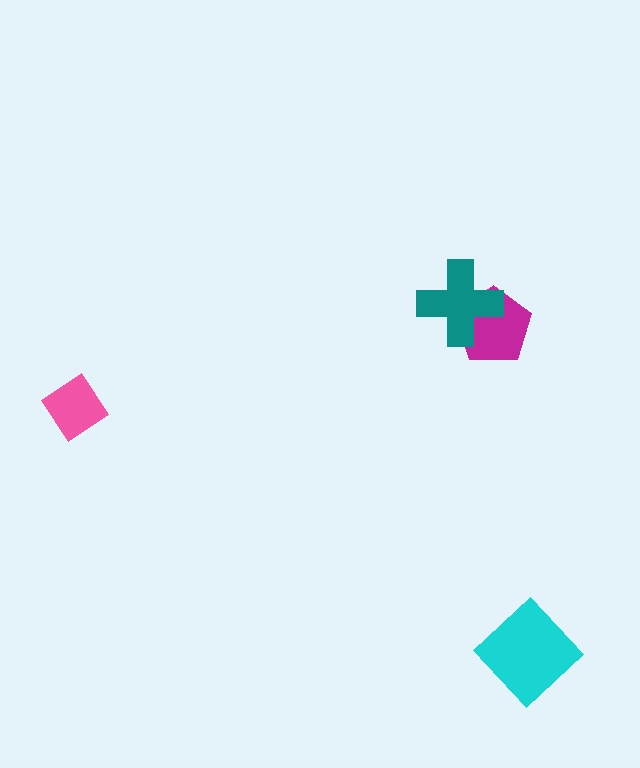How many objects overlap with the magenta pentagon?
1 object overlaps with the magenta pentagon.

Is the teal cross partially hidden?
No, no other shape covers it.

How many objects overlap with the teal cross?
1 object overlaps with the teal cross.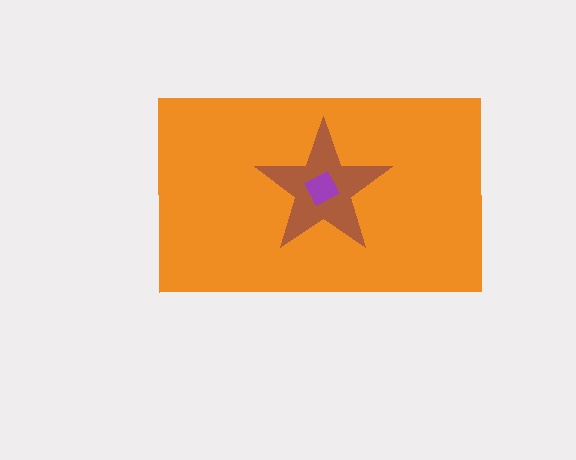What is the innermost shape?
The purple square.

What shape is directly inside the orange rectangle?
The brown star.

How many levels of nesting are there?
3.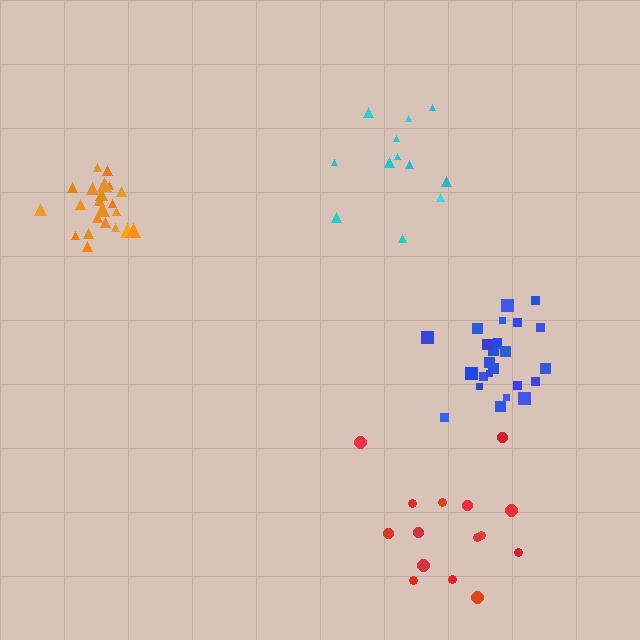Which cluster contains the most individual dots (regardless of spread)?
Blue (25).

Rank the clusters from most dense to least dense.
orange, blue, cyan, red.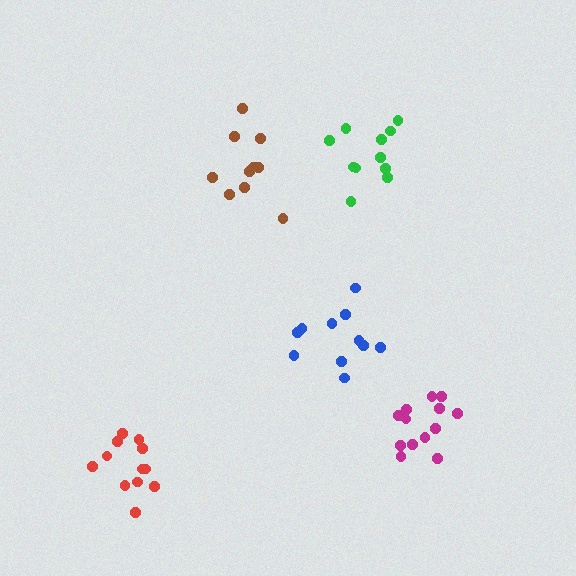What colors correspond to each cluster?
The clusters are colored: magenta, brown, blue, green, red.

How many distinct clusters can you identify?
There are 5 distinct clusters.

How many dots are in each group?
Group 1: 13 dots, Group 2: 10 dots, Group 3: 11 dots, Group 4: 11 dots, Group 5: 12 dots (57 total).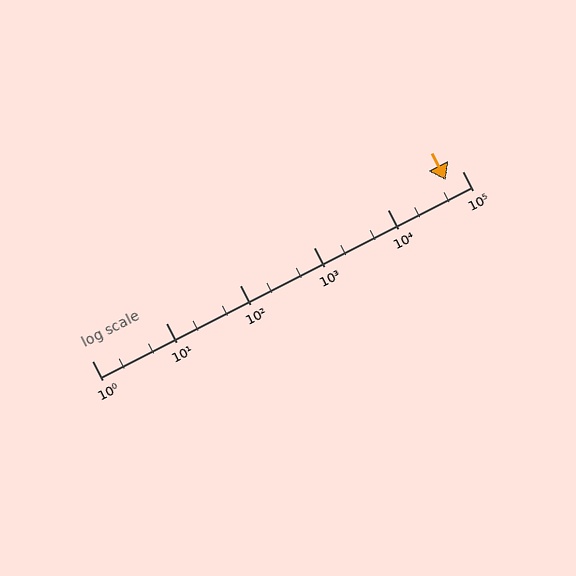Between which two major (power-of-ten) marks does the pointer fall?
The pointer is between 10000 and 100000.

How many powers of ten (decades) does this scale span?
The scale spans 5 decades, from 1 to 100000.